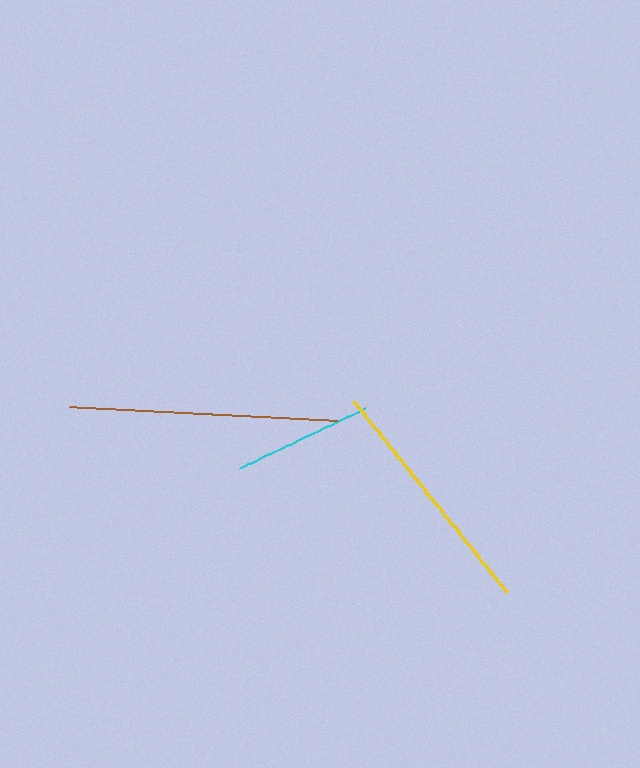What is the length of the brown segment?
The brown segment is approximately 268 pixels long.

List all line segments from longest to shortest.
From longest to shortest: brown, yellow, cyan.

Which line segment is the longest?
The brown line is the longest at approximately 268 pixels.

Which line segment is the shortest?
The cyan line is the shortest at approximately 139 pixels.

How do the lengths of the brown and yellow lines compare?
The brown and yellow lines are approximately the same length.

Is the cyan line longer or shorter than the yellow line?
The yellow line is longer than the cyan line.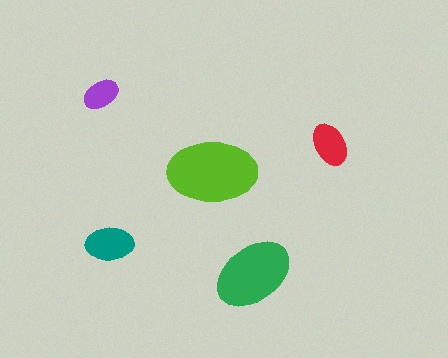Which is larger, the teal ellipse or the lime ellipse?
The lime one.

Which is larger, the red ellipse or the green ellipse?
The green one.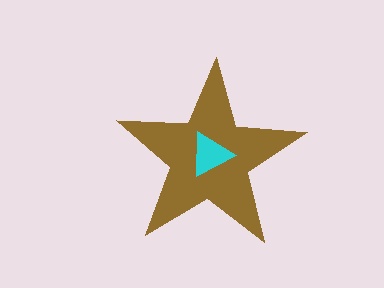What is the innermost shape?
The cyan triangle.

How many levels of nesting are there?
2.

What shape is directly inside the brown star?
The cyan triangle.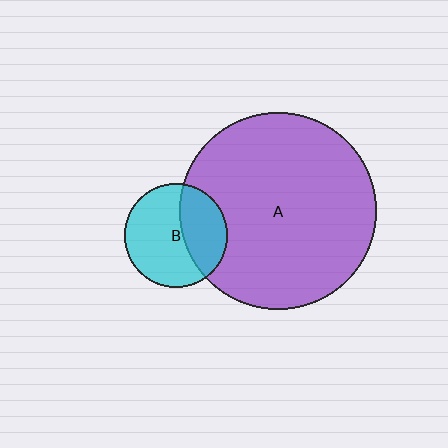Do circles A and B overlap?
Yes.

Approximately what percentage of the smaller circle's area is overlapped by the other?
Approximately 35%.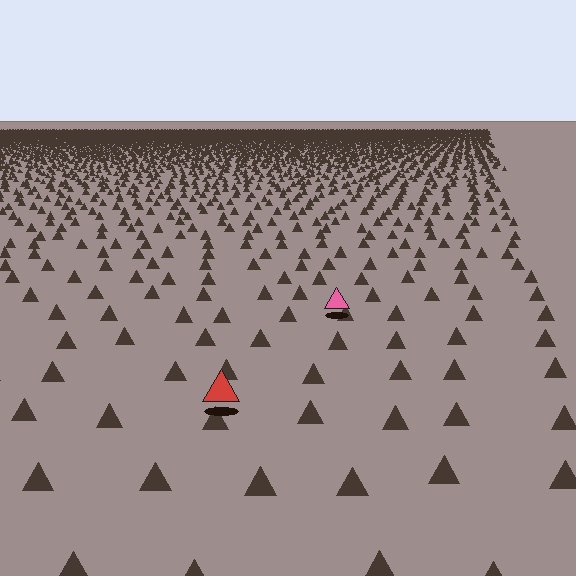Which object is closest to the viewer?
The red triangle is closest. The texture marks near it are larger and more spread out.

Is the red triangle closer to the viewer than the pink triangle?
Yes. The red triangle is closer — you can tell from the texture gradient: the ground texture is coarser near it.